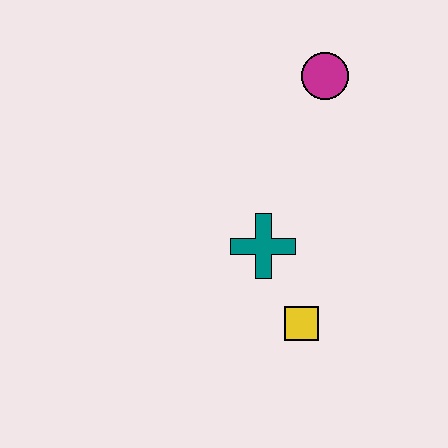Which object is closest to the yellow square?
The teal cross is closest to the yellow square.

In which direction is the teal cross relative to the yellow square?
The teal cross is above the yellow square.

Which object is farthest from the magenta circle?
The yellow square is farthest from the magenta circle.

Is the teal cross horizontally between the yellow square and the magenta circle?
No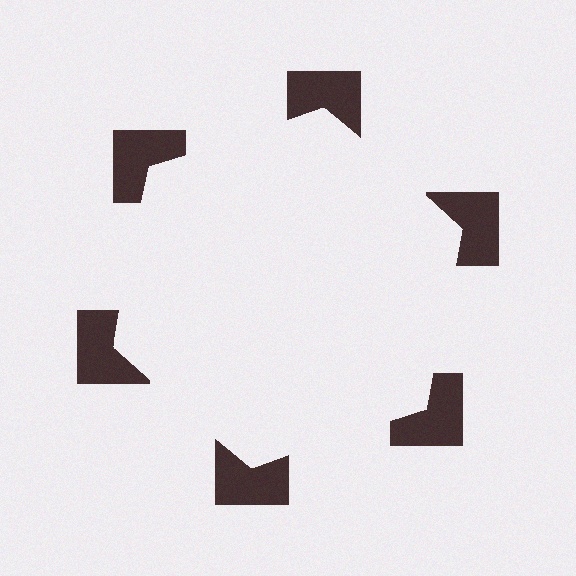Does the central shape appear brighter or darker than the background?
It typically appears slightly brighter than the background, even though no actual brightness change is drawn.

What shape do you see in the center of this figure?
An illusory hexagon — its edges are inferred from the aligned wedge cuts in the notched squares, not physically drawn.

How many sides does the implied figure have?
6 sides.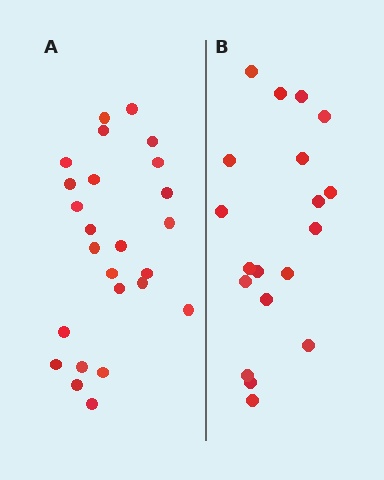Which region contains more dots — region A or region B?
Region A (the left region) has more dots.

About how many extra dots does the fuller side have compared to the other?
Region A has about 6 more dots than region B.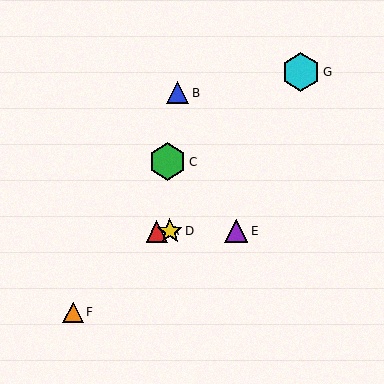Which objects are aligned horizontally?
Objects A, D, E are aligned horizontally.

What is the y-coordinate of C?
Object C is at y≈162.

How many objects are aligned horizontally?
3 objects (A, D, E) are aligned horizontally.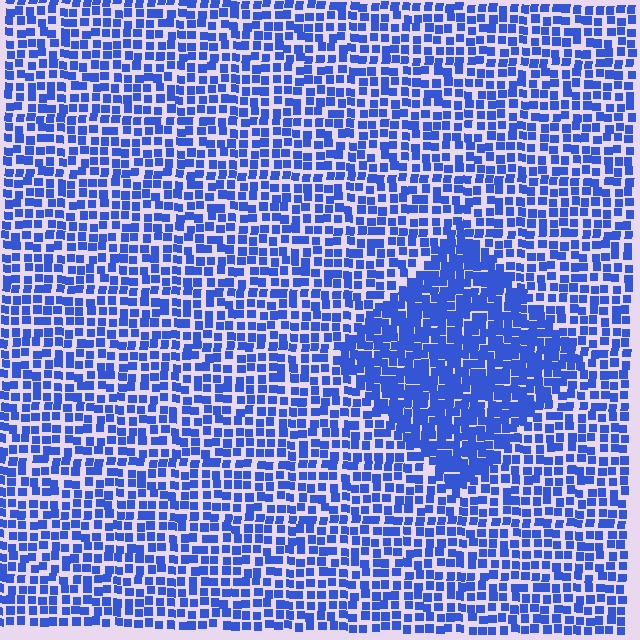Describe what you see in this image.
The image contains small blue elements arranged at two different densities. A diamond-shaped region is visible where the elements are more densely packed than the surrounding area.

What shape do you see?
I see a diamond.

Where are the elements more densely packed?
The elements are more densely packed inside the diamond boundary.